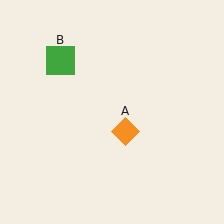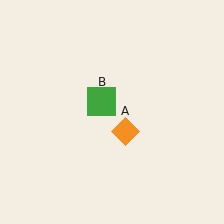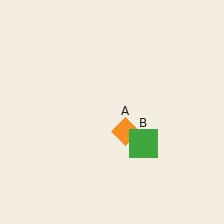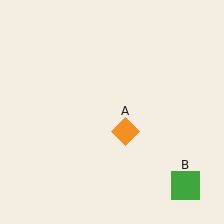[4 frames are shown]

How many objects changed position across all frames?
1 object changed position: green square (object B).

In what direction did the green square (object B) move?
The green square (object B) moved down and to the right.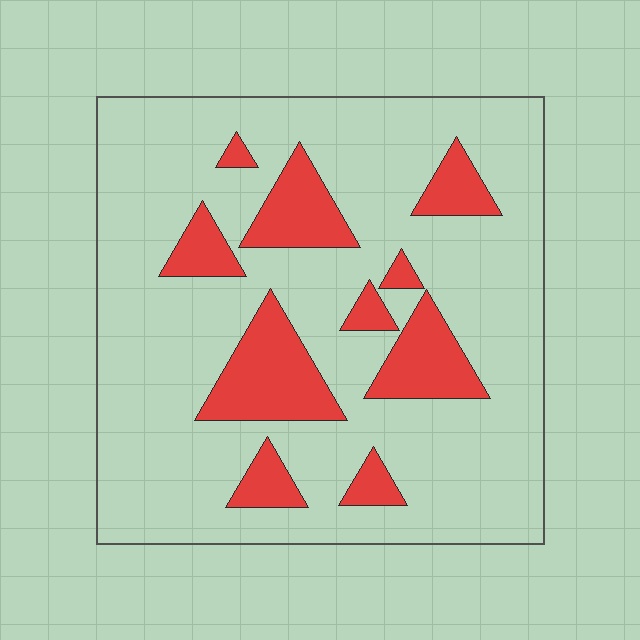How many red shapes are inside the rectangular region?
10.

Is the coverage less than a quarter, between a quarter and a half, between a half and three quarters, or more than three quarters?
Less than a quarter.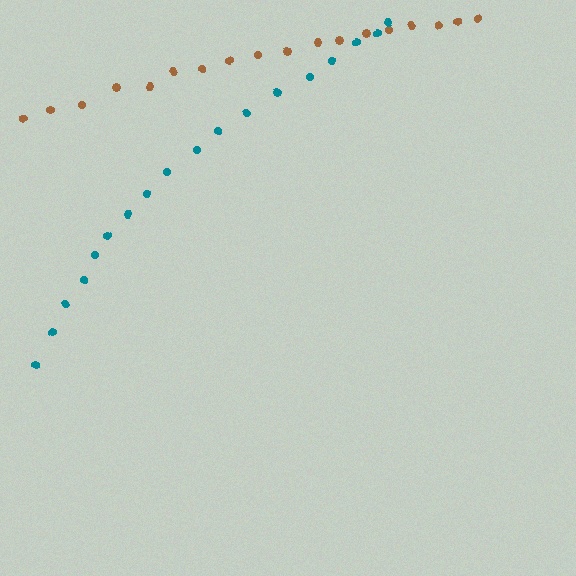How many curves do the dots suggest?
There are 2 distinct paths.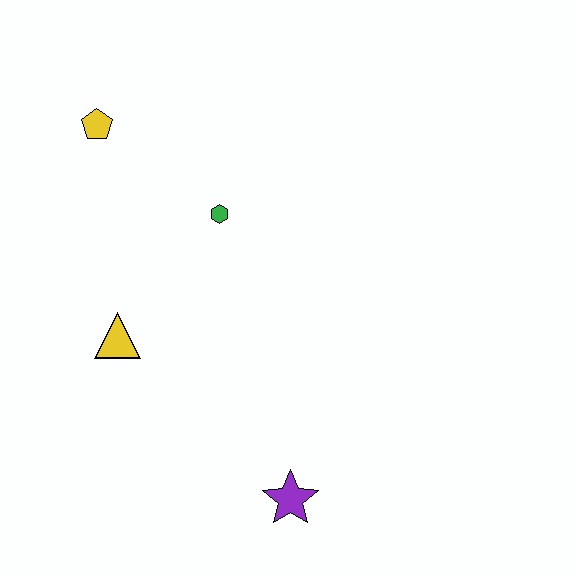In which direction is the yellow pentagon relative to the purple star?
The yellow pentagon is above the purple star.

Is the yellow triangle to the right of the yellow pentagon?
Yes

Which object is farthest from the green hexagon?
The purple star is farthest from the green hexagon.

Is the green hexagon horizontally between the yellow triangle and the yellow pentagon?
No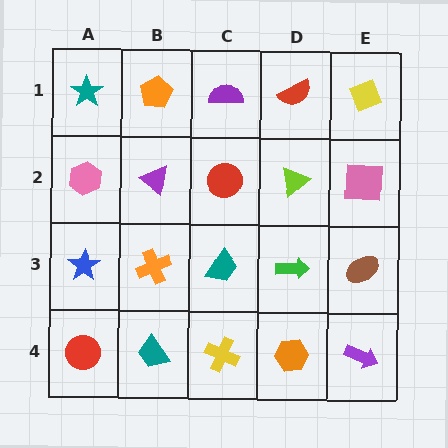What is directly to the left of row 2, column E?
A lime triangle.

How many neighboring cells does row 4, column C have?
3.